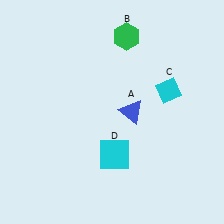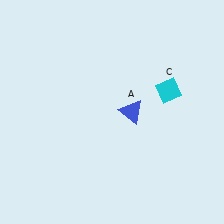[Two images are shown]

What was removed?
The cyan square (D), the green hexagon (B) were removed in Image 2.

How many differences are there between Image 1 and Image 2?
There are 2 differences between the two images.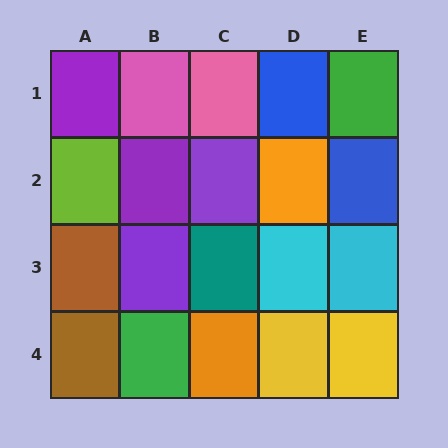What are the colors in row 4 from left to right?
Brown, green, orange, yellow, yellow.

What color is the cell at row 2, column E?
Blue.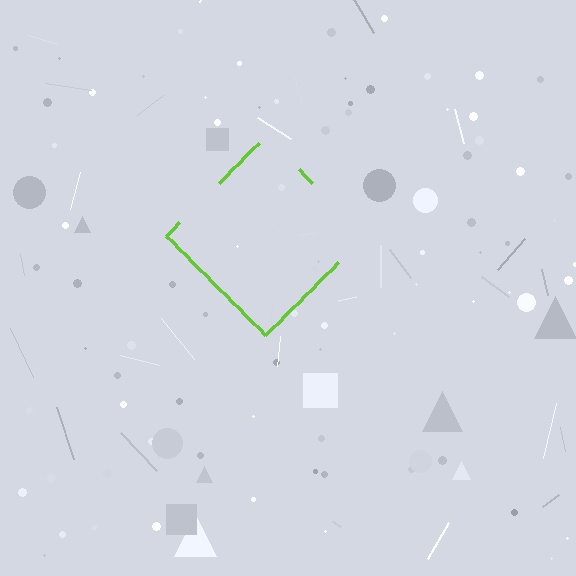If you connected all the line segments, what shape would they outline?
They would outline a diamond.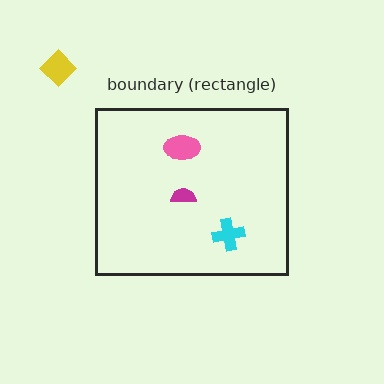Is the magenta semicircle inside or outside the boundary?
Inside.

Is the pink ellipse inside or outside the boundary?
Inside.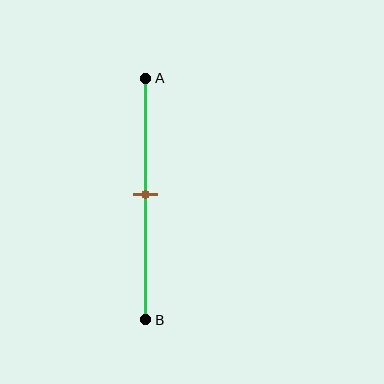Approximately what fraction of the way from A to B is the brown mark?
The brown mark is approximately 50% of the way from A to B.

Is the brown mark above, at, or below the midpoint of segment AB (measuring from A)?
The brown mark is approximately at the midpoint of segment AB.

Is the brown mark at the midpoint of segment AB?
Yes, the mark is approximately at the midpoint.